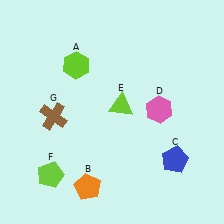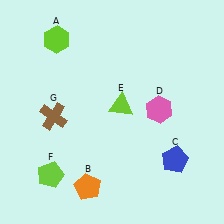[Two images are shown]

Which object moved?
The lime hexagon (A) moved up.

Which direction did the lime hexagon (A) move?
The lime hexagon (A) moved up.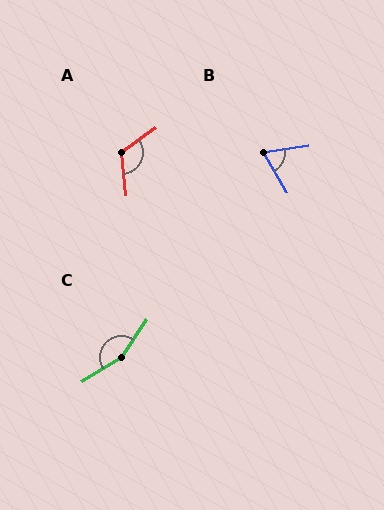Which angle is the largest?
C, at approximately 156 degrees.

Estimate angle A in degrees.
Approximately 120 degrees.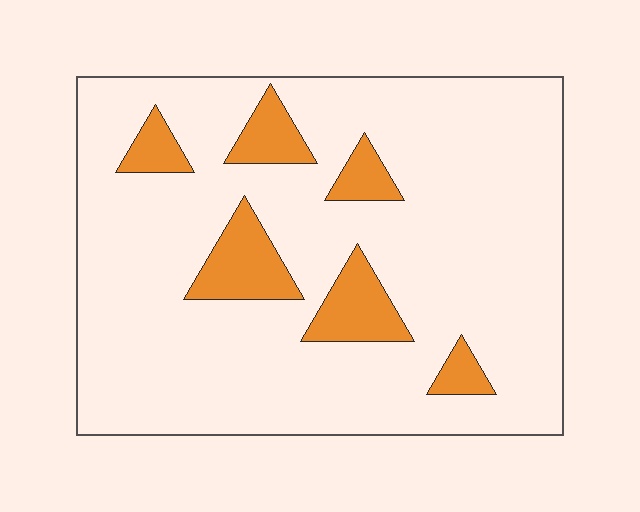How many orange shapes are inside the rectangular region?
6.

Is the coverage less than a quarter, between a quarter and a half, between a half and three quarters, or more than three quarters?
Less than a quarter.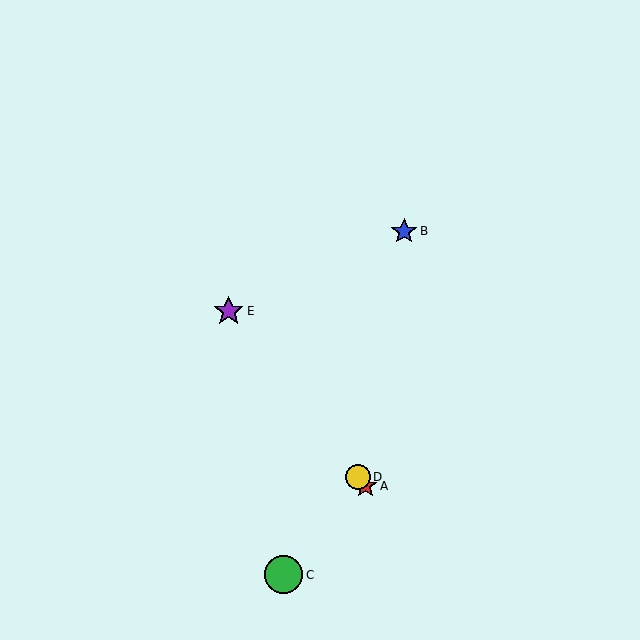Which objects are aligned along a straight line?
Objects A, D, E are aligned along a straight line.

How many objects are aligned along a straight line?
3 objects (A, D, E) are aligned along a straight line.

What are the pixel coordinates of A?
Object A is at (365, 486).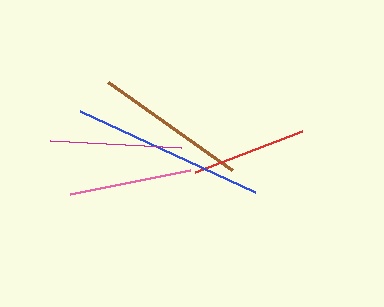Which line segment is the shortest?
The red line is the shortest at approximately 115 pixels.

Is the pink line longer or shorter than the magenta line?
The magenta line is longer than the pink line.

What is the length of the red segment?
The red segment is approximately 115 pixels long.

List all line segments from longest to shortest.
From longest to shortest: blue, brown, magenta, pink, red.